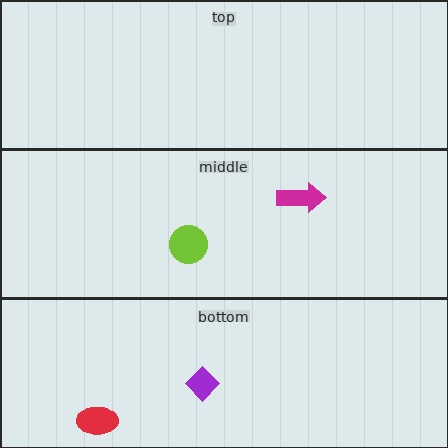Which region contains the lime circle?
The middle region.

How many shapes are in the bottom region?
2.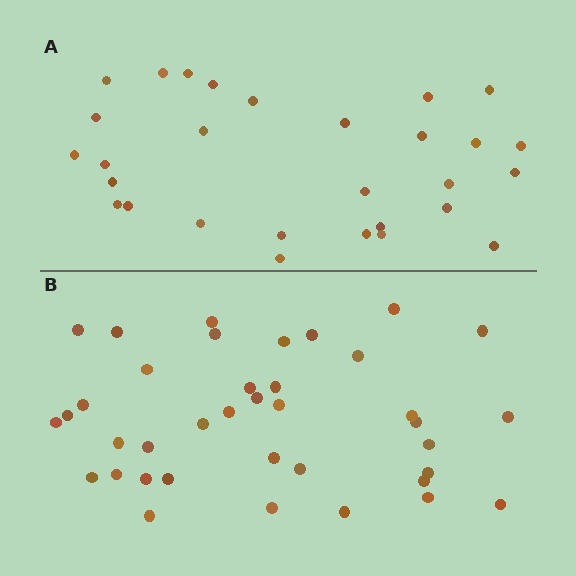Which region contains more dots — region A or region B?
Region B (the bottom region) has more dots.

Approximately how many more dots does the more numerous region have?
Region B has roughly 8 or so more dots than region A.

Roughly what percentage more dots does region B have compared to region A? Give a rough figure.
About 30% more.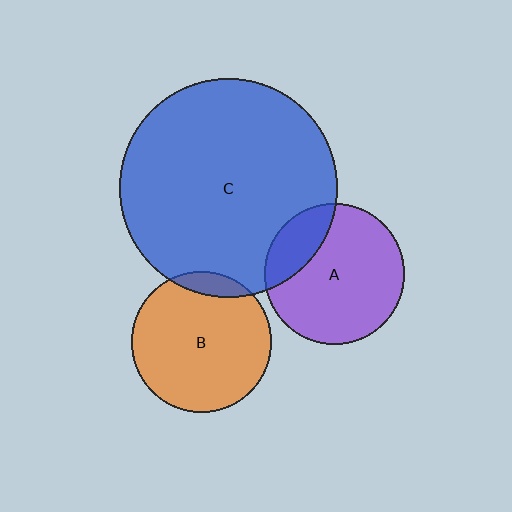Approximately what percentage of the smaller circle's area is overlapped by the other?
Approximately 20%.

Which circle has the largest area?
Circle C (blue).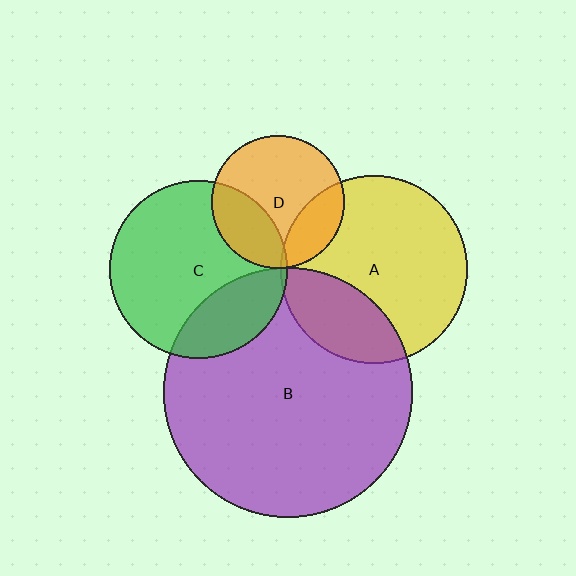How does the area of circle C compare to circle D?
Approximately 1.8 times.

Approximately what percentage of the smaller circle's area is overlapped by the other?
Approximately 25%.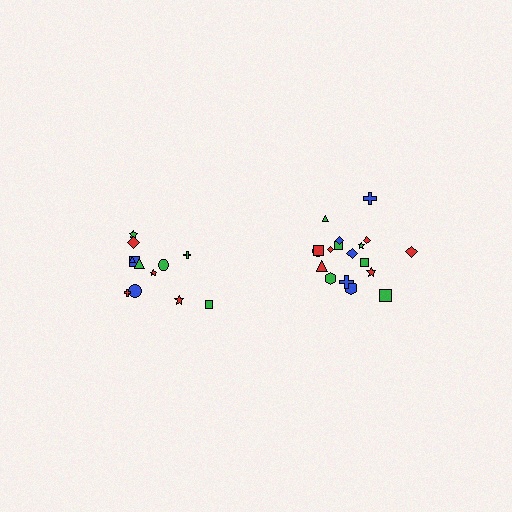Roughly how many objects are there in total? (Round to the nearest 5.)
Roughly 30 objects in total.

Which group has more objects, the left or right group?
The right group.